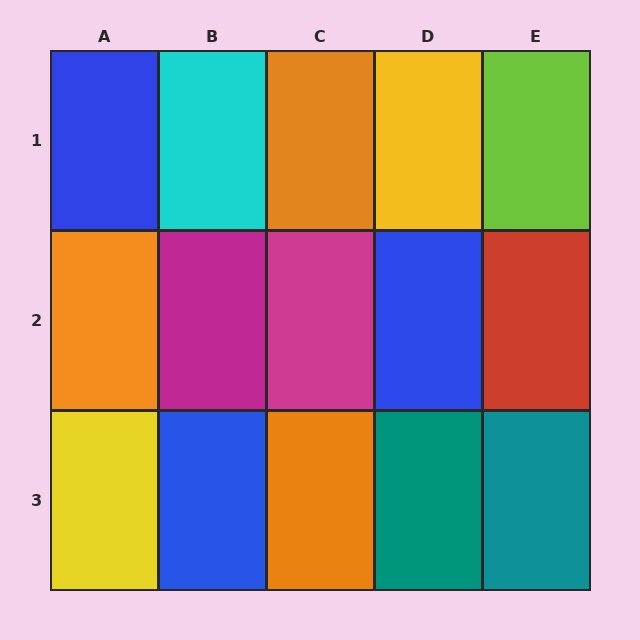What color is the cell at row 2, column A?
Orange.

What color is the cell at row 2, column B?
Magenta.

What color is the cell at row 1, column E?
Lime.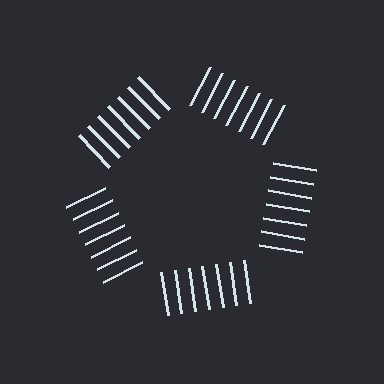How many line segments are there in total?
35 — 7 along each of the 5 edges.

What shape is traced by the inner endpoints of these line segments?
An illusory pentagon — the line segments terminate on its edges but no continuous stroke is drawn.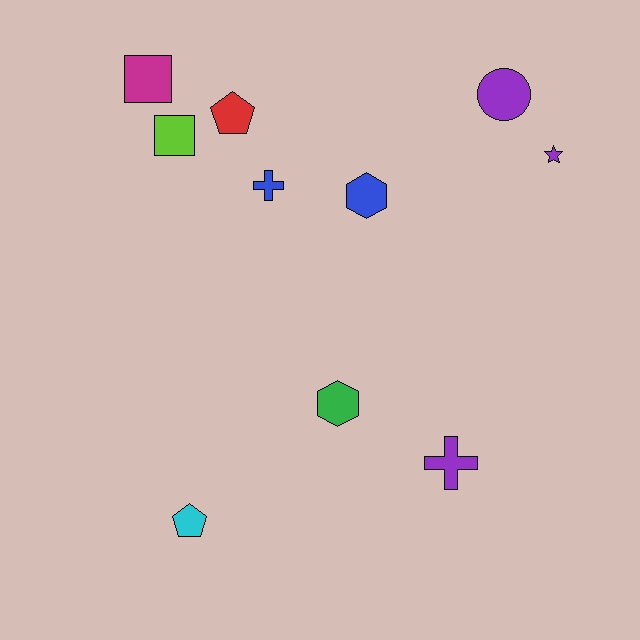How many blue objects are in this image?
There are 2 blue objects.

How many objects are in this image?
There are 10 objects.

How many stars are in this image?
There is 1 star.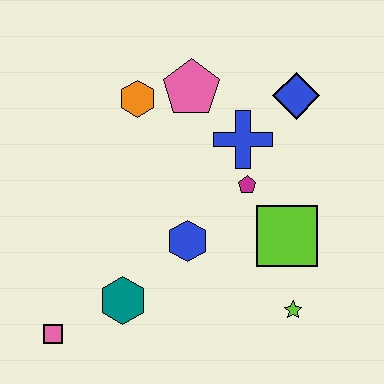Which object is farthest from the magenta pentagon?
The pink square is farthest from the magenta pentagon.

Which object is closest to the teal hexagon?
The pink square is closest to the teal hexagon.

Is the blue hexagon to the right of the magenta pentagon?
No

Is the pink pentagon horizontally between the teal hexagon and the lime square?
Yes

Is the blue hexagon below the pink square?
No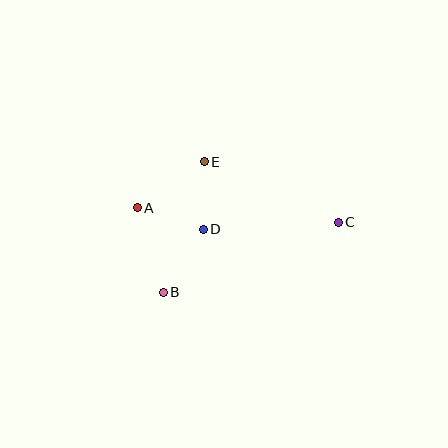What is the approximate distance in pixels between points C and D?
The distance between C and D is approximately 135 pixels.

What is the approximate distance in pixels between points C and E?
The distance between C and E is approximately 147 pixels.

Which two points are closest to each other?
Points D and E are closest to each other.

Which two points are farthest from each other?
Points A and C are farthest from each other.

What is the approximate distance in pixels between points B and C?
The distance between B and C is approximately 188 pixels.